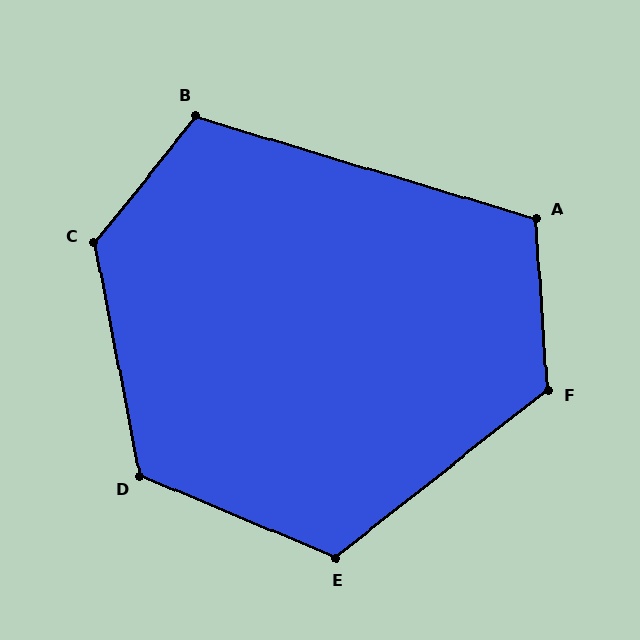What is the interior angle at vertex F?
Approximately 124 degrees (obtuse).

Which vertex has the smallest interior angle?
A, at approximately 111 degrees.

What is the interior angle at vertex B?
Approximately 112 degrees (obtuse).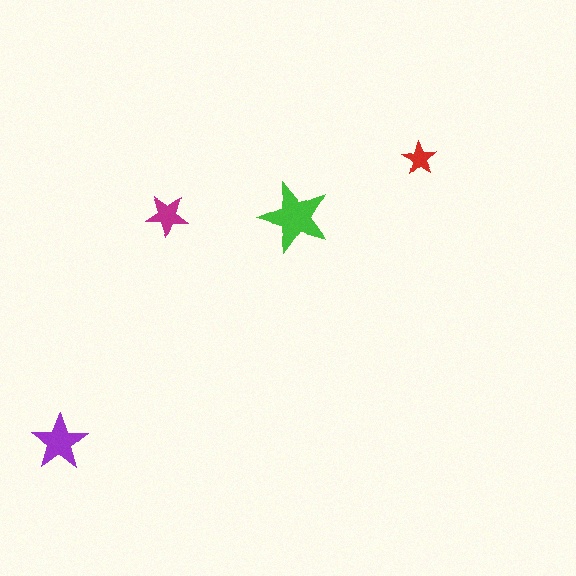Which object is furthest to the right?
The red star is rightmost.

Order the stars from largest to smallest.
the green one, the purple one, the magenta one, the red one.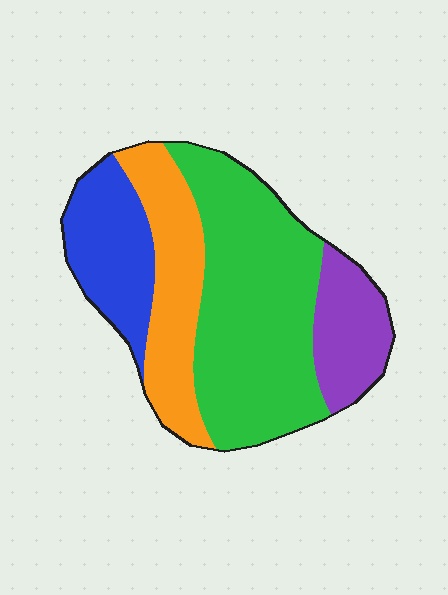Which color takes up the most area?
Green, at roughly 45%.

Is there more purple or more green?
Green.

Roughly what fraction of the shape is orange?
Orange takes up less than a quarter of the shape.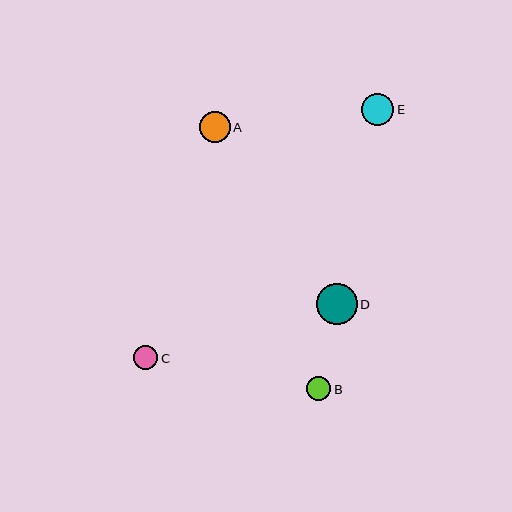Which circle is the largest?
Circle D is the largest with a size of approximately 41 pixels.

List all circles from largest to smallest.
From largest to smallest: D, E, A, C, B.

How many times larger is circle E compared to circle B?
Circle E is approximately 1.3 times the size of circle B.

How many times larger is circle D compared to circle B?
Circle D is approximately 1.7 times the size of circle B.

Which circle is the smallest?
Circle B is the smallest with a size of approximately 24 pixels.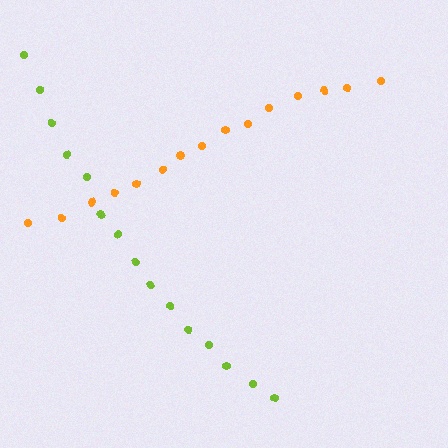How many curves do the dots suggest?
There are 2 distinct paths.